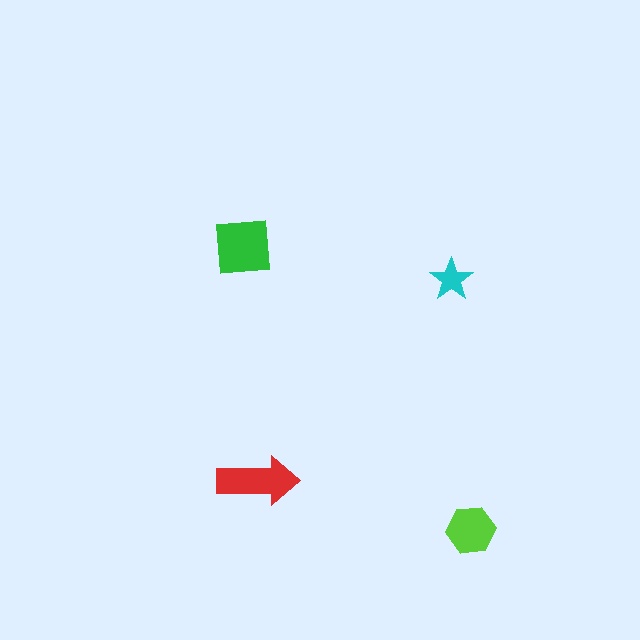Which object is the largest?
The green square.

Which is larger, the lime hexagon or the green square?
The green square.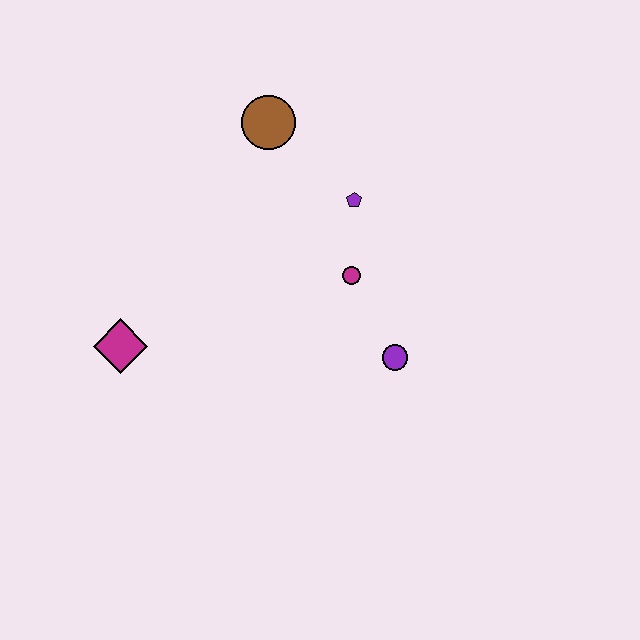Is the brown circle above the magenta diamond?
Yes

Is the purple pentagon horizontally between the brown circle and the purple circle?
Yes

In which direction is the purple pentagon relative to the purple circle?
The purple pentagon is above the purple circle.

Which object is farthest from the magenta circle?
The magenta diamond is farthest from the magenta circle.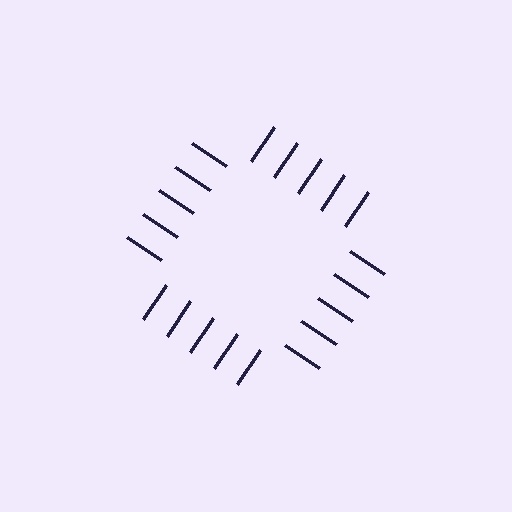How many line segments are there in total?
20 — 5 along each of the 4 edges.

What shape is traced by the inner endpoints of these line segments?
An illusory square — the line segments terminate on its edges but no continuous stroke is drawn.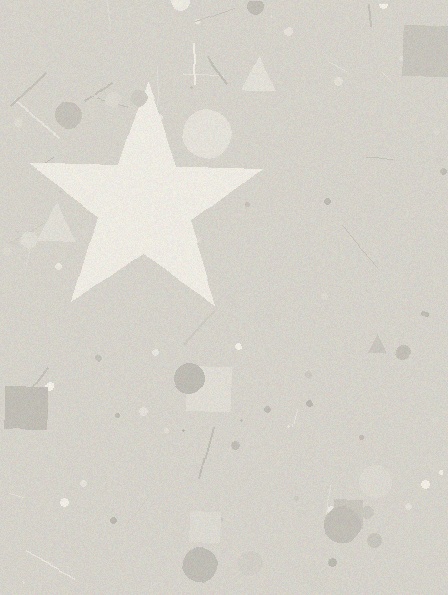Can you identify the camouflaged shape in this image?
The camouflaged shape is a star.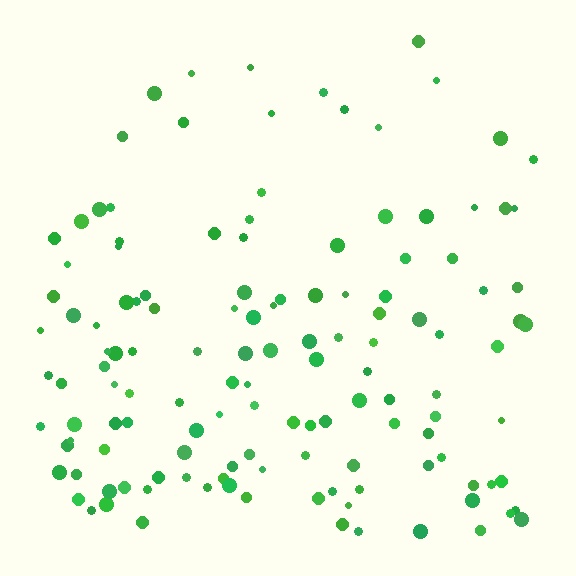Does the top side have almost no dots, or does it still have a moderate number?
Still a moderate number, just noticeably fewer than the bottom.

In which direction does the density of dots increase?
From top to bottom, with the bottom side densest.